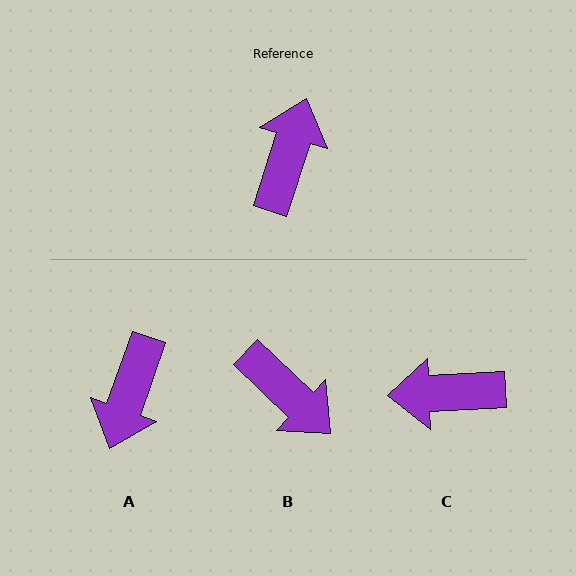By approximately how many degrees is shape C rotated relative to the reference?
Approximately 111 degrees counter-clockwise.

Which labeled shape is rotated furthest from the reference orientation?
A, about 179 degrees away.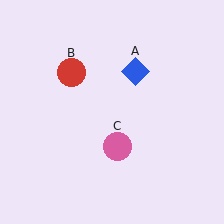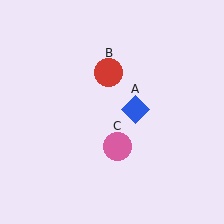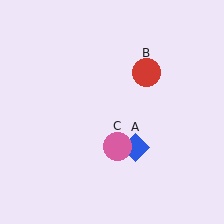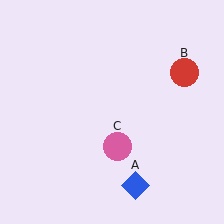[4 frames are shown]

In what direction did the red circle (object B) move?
The red circle (object B) moved right.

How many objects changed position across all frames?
2 objects changed position: blue diamond (object A), red circle (object B).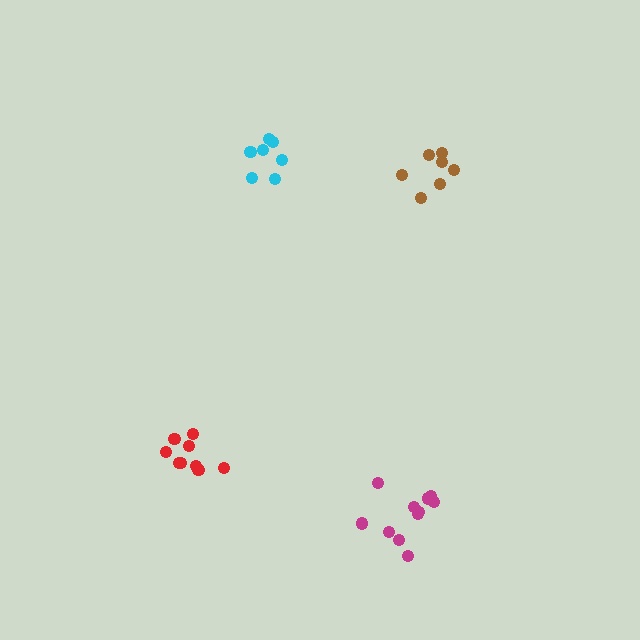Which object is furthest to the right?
The brown cluster is rightmost.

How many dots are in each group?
Group 1: 9 dots, Group 2: 7 dots, Group 3: 7 dots, Group 4: 11 dots (34 total).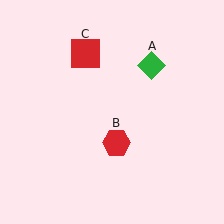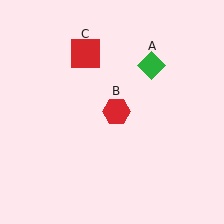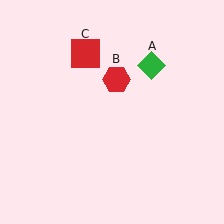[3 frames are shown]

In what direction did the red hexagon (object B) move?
The red hexagon (object B) moved up.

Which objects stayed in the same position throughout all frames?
Green diamond (object A) and red square (object C) remained stationary.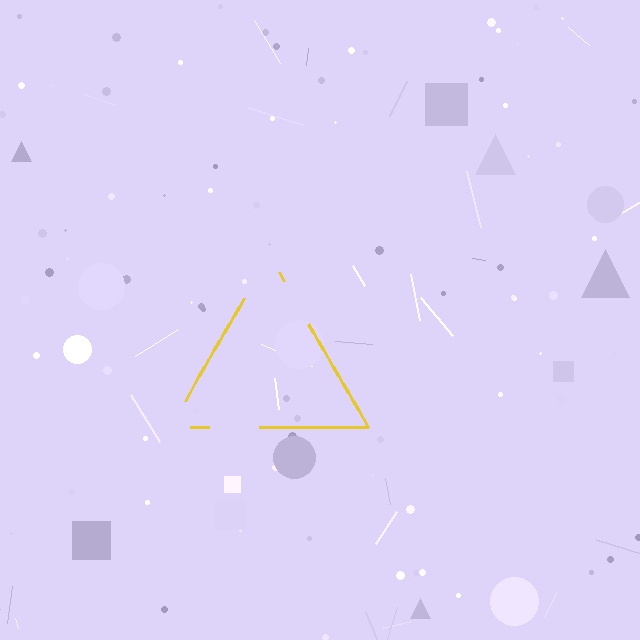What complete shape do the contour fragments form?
The contour fragments form a triangle.